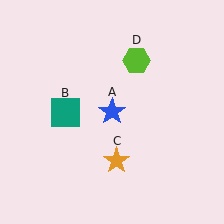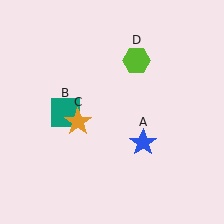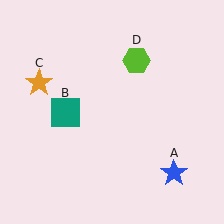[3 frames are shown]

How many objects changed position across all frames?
2 objects changed position: blue star (object A), orange star (object C).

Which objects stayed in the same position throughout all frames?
Teal square (object B) and lime hexagon (object D) remained stationary.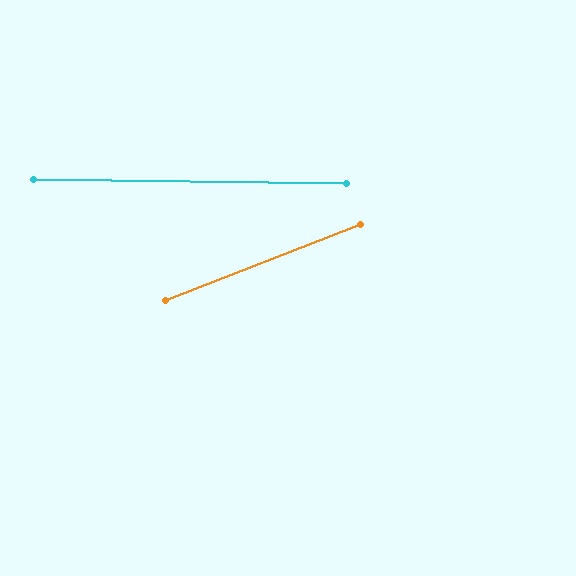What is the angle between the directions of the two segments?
Approximately 22 degrees.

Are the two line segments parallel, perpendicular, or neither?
Neither parallel nor perpendicular — they differ by about 22°.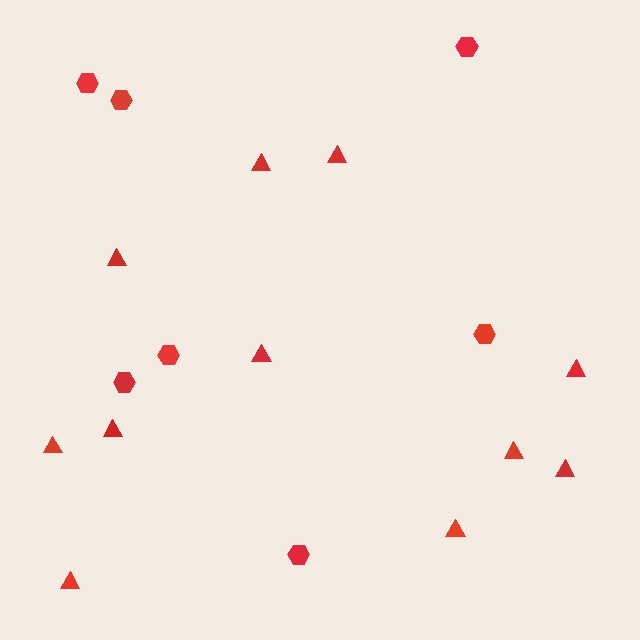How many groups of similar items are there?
There are 2 groups: one group of triangles (11) and one group of hexagons (7).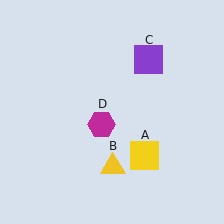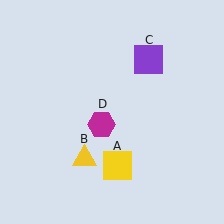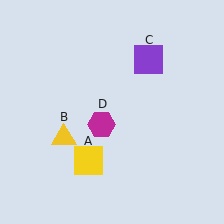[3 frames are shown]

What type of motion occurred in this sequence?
The yellow square (object A), yellow triangle (object B) rotated clockwise around the center of the scene.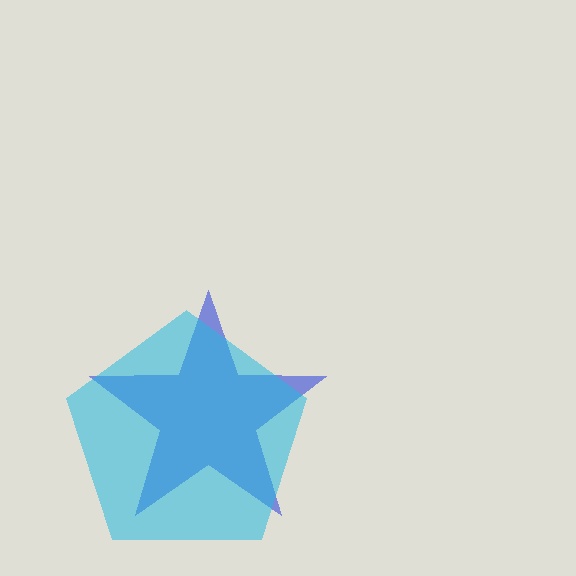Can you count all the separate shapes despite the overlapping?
Yes, there are 2 separate shapes.